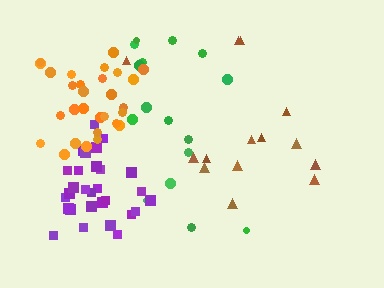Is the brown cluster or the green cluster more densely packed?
Green.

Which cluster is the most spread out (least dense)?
Brown.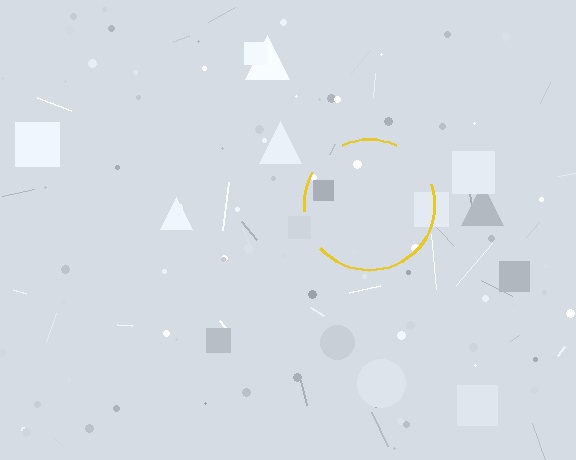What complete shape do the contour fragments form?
The contour fragments form a circle.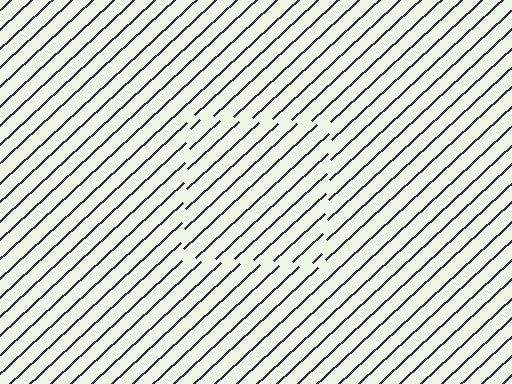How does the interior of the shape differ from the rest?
The interior of the shape contains the same grating, shifted by half a period — the contour is defined by the phase discontinuity where line-ends from the inner and outer gratings abut.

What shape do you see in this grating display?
An illusory square. The interior of the shape contains the same grating, shifted by half a period — the contour is defined by the phase discontinuity where line-ends from the inner and outer gratings abut.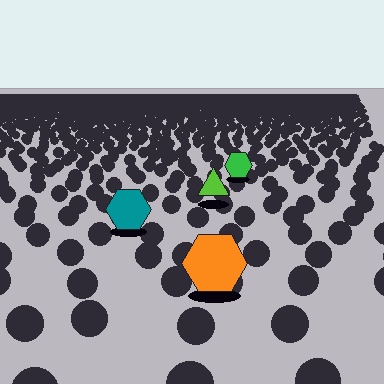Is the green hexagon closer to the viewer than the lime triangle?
No. The lime triangle is closer — you can tell from the texture gradient: the ground texture is coarser near it.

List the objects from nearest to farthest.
From nearest to farthest: the orange hexagon, the teal hexagon, the lime triangle, the green hexagon.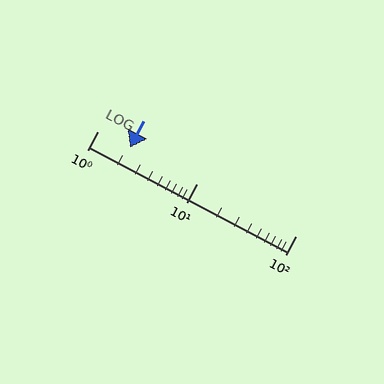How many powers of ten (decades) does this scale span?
The scale spans 2 decades, from 1 to 100.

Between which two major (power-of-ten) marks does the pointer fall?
The pointer is between 1 and 10.